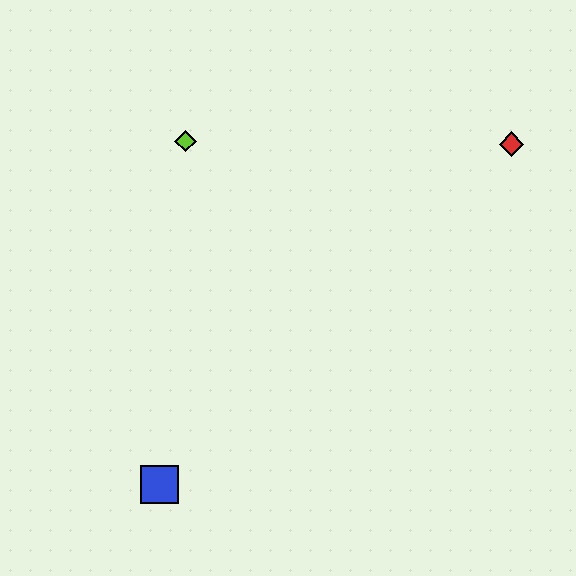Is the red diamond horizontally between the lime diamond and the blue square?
No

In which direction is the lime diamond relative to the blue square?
The lime diamond is above the blue square.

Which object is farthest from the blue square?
The red diamond is farthest from the blue square.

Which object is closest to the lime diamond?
The red diamond is closest to the lime diamond.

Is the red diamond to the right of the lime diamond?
Yes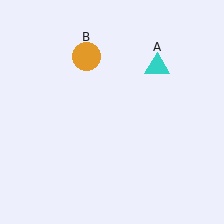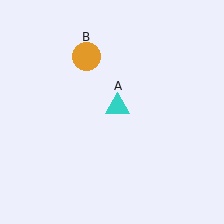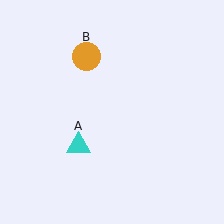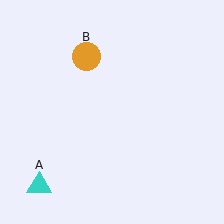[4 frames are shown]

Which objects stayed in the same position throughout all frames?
Orange circle (object B) remained stationary.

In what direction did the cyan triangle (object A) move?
The cyan triangle (object A) moved down and to the left.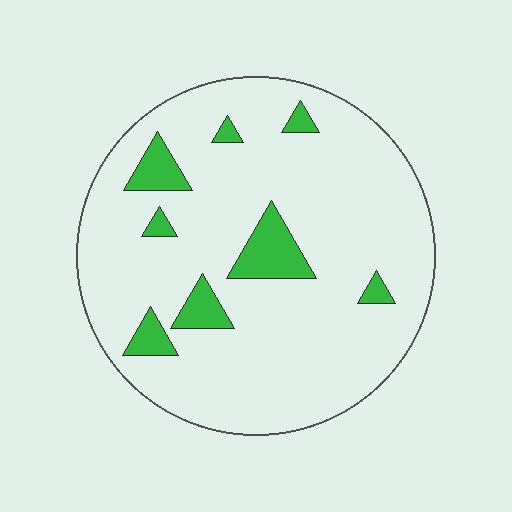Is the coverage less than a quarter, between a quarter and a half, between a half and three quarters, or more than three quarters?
Less than a quarter.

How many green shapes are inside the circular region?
8.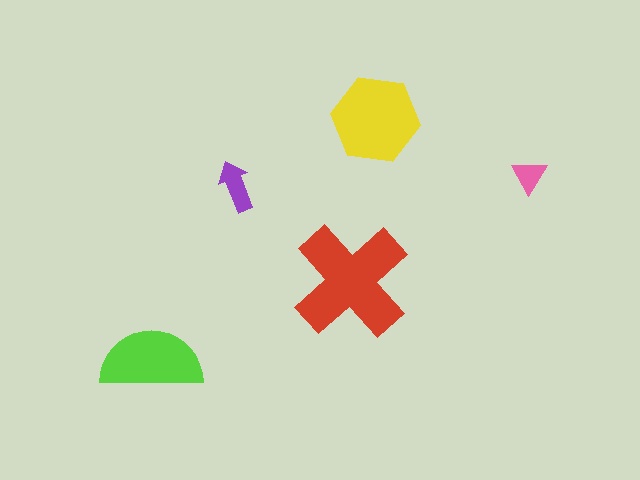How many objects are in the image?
There are 5 objects in the image.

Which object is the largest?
The red cross.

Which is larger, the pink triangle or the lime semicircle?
The lime semicircle.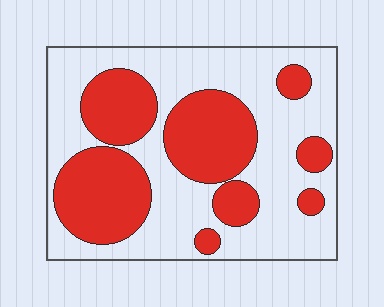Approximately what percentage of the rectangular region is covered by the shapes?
Approximately 40%.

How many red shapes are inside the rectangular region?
8.